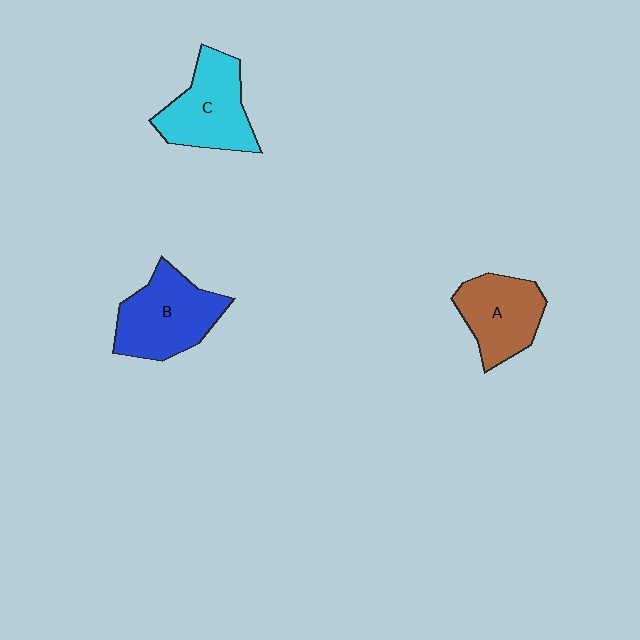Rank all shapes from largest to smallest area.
From largest to smallest: B (blue), C (cyan), A (brown).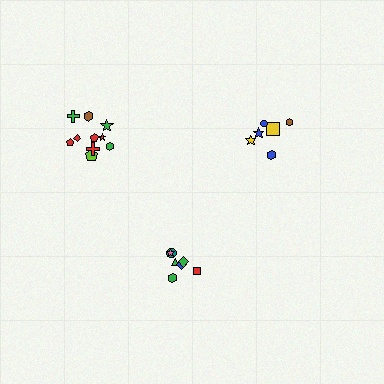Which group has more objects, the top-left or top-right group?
The top-left group.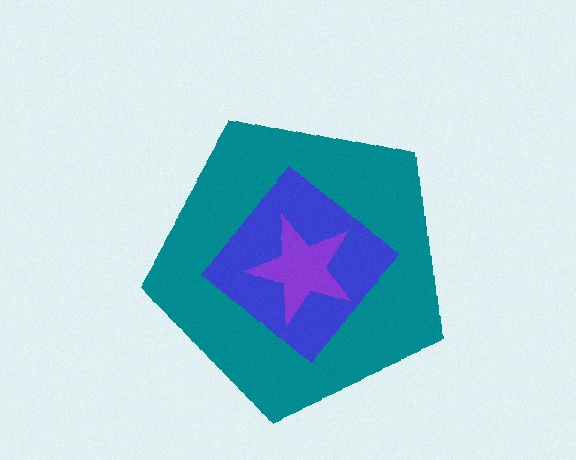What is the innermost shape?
The purple star.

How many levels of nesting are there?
3.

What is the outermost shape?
The teal pentagon.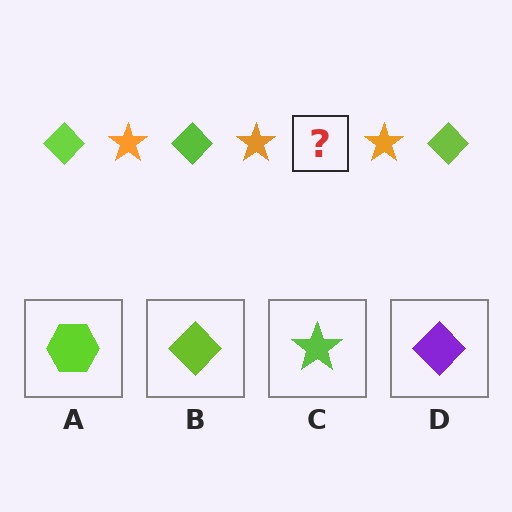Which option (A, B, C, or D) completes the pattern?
B.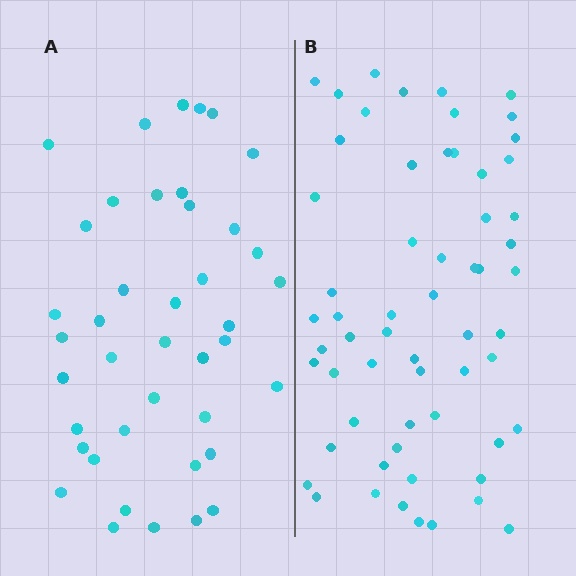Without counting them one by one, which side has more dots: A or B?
Region B (the right region) has more dots.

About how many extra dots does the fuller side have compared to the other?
Region B has approximately 20 more dots than region A.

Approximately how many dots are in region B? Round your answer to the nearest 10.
About 60 dots.